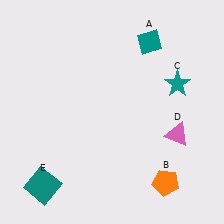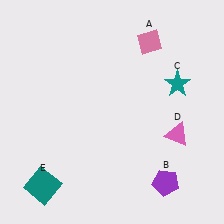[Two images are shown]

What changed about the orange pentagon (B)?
In Image 1, B is orange. In Image 2, it changed to purple.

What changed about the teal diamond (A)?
In Image 1, A is teal. In Image 2, it changed to pink.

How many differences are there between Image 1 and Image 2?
There are 2 differences between the two images.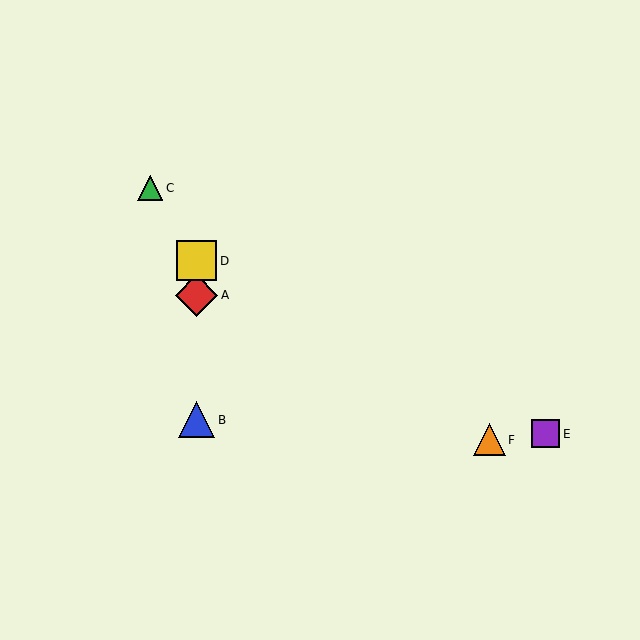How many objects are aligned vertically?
3 objects (A, B, D) are aligned vertically.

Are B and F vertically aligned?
No, B is at x≈197 and F is at x≈489.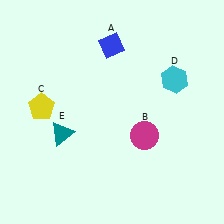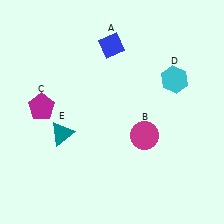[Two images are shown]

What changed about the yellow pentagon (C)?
In Image 1, C is yellow. In Image 2, it changed to magenta.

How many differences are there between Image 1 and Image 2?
There is 1 difference between the two images.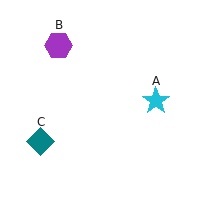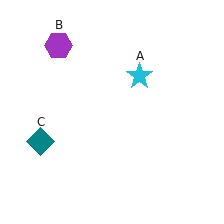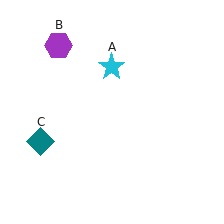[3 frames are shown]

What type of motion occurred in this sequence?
The cyan star (object A) rotated counterclockwise around the center of the scene.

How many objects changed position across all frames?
1 object changed position: cyan star (object A).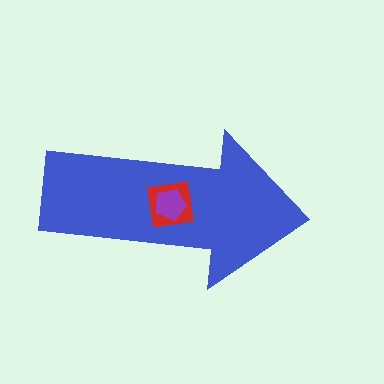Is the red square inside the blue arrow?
Yes.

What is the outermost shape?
The blue arrow.